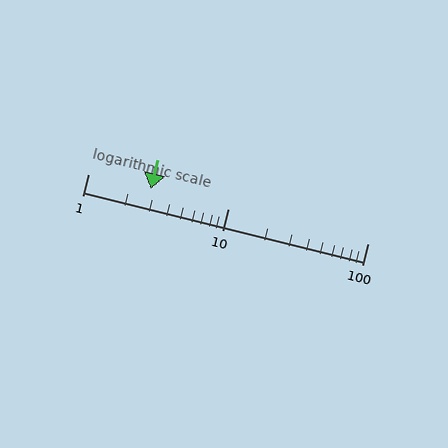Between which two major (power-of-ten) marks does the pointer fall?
The pointer is between 1 and 10.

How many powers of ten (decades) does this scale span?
The scale spans 2 decades, from 1 to 100.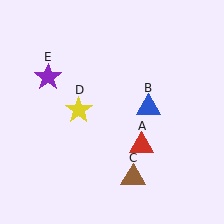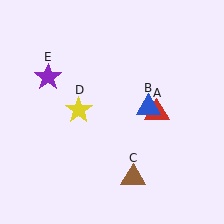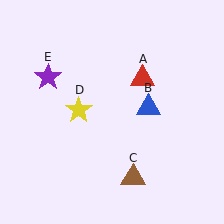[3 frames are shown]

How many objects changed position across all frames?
1 object changed position: red triangle (object A).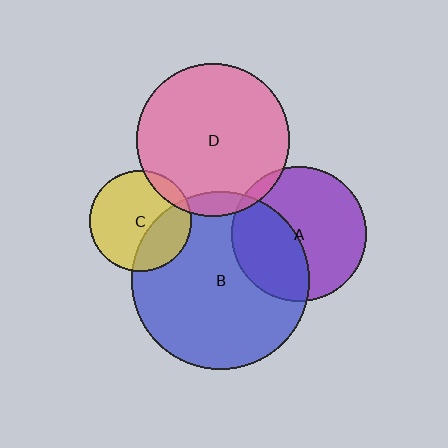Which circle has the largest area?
Circle B (blue).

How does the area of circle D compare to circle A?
Approximately 1.3 times.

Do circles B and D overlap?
Yes.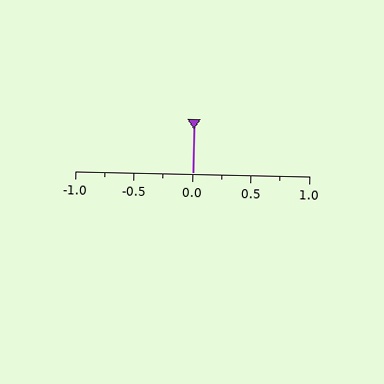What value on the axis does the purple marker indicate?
The marker indicates approximately 0.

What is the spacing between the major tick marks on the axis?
The major ticks are spaced 0.5 apart.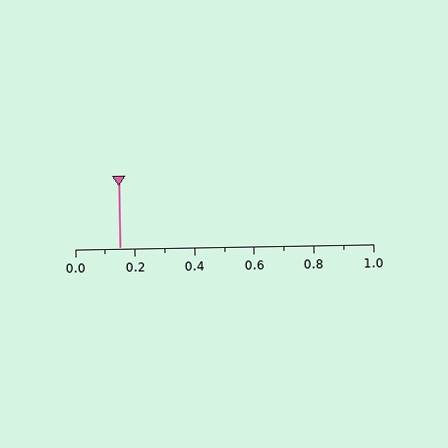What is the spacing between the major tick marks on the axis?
The major ticks are spaced 0.2 apart.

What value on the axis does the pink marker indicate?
The marker indicates approximately 0.15.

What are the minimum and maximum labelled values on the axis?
The axis runs from 0.0 to 1.0.